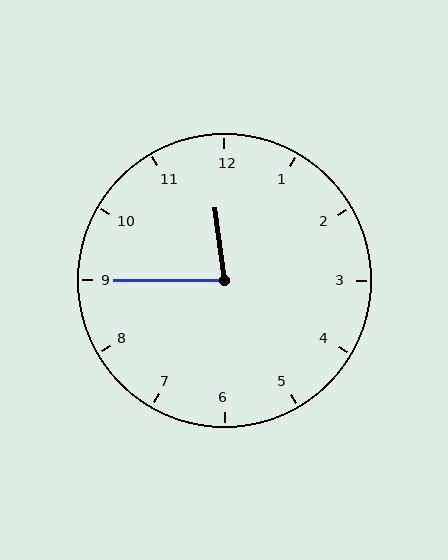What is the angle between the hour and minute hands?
Approximately 82 degrees.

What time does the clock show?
11:45.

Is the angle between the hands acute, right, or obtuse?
It is acute.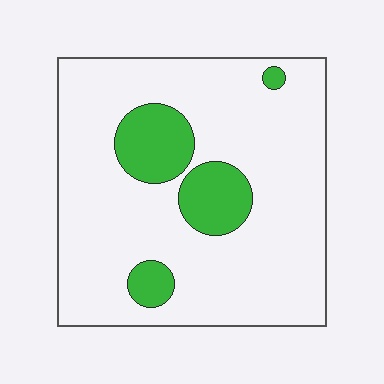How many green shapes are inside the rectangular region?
4.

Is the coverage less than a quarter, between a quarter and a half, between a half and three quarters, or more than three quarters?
Less than a quarter.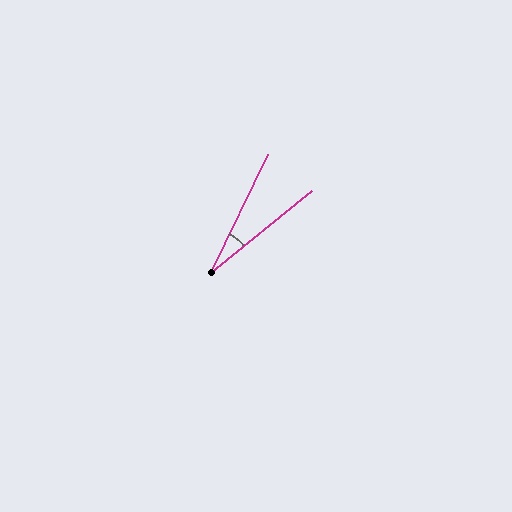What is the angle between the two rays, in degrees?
Approximately 25 degrees.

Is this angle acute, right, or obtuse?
It is acute.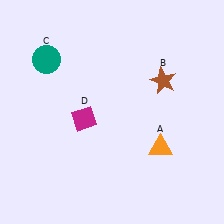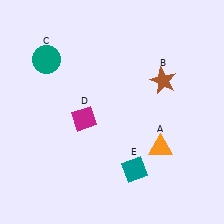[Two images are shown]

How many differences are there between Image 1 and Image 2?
There is 1 difference between the two images.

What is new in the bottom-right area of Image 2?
A teal diamond (E) was added in the bottom-right area of Image 2.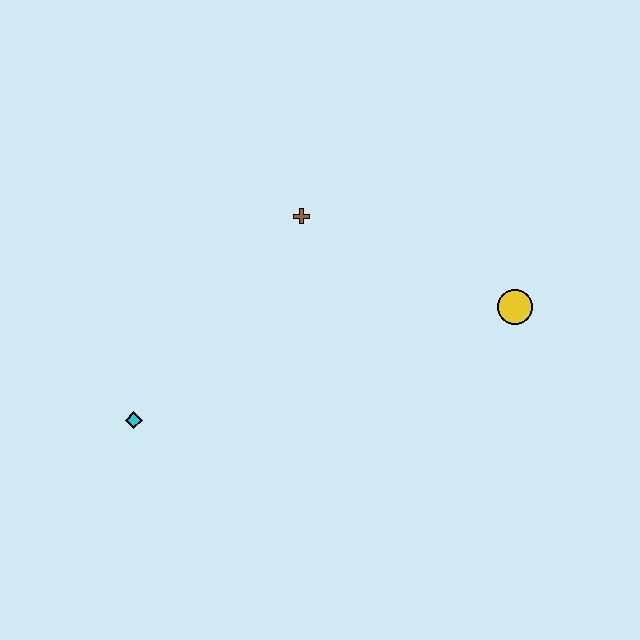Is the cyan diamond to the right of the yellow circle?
No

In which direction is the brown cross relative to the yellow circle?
The brown cross is to the left of the yellow circle.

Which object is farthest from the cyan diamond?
The yellow circle is farthest from the cyan diamond.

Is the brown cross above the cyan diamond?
Yes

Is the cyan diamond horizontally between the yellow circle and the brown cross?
No